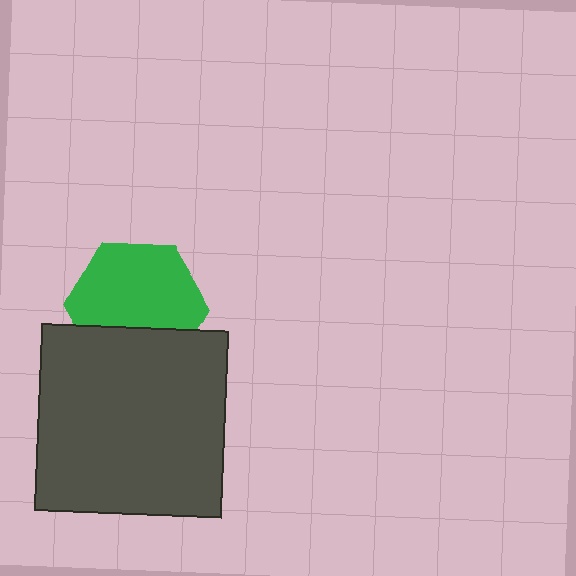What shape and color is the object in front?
The object in front is a dark gray square.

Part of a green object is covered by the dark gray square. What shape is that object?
It is a hexagon.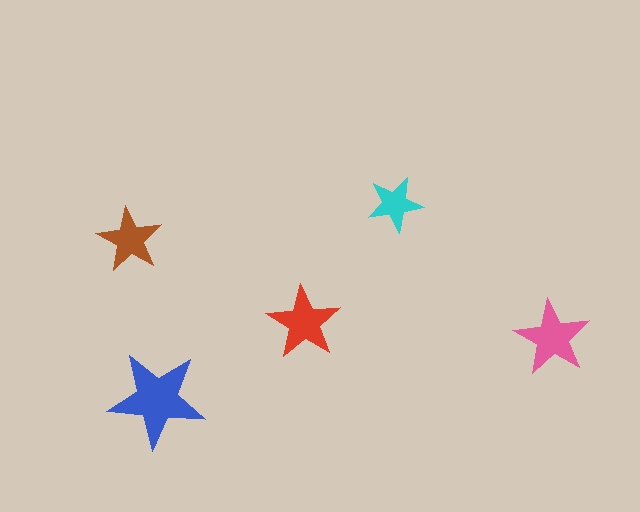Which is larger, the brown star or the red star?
The red one.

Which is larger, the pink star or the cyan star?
The pink one.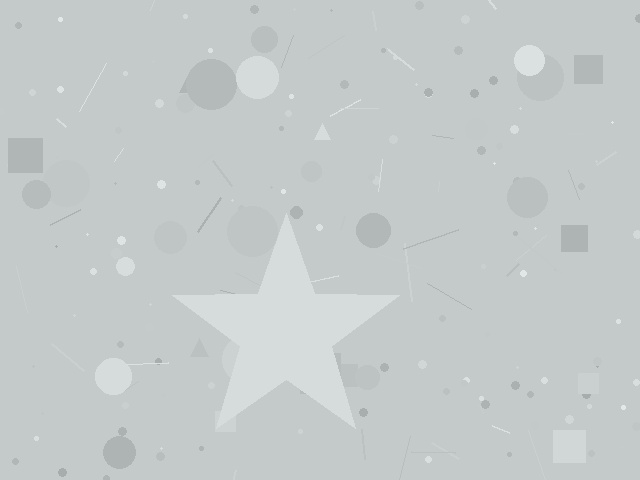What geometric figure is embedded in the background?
A star is embedded in the background.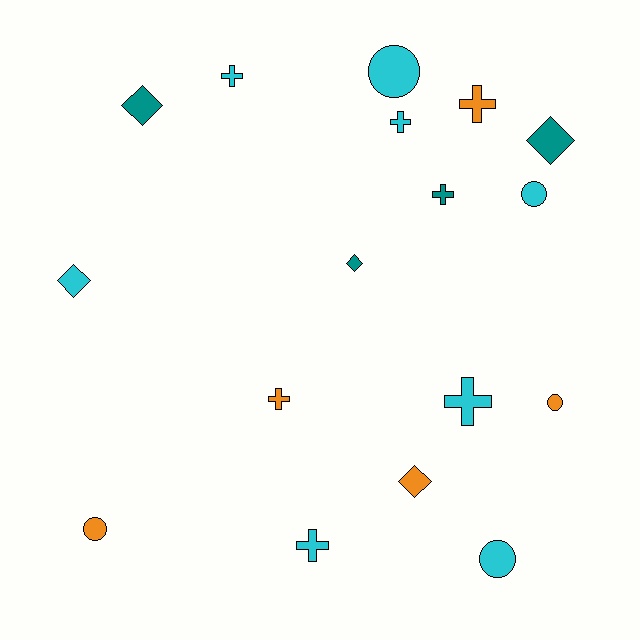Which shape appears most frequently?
Cross, with 7 objects.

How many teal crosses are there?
There is 1 teal cross.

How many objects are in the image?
There are 17 objects.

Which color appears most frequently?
Cyan, with 8 objects.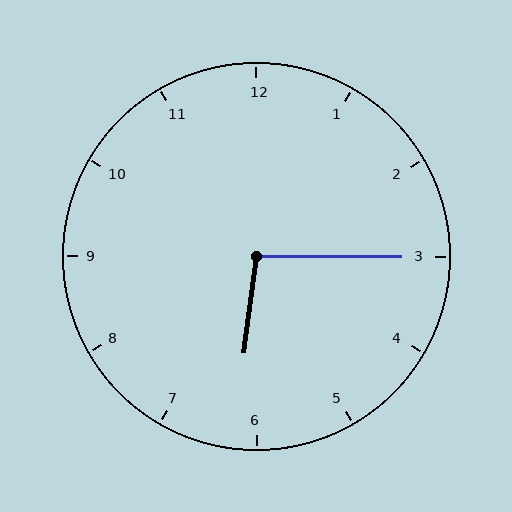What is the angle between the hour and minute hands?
Approximately 98 degrees.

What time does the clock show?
6:15.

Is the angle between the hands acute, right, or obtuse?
It is obtuse.